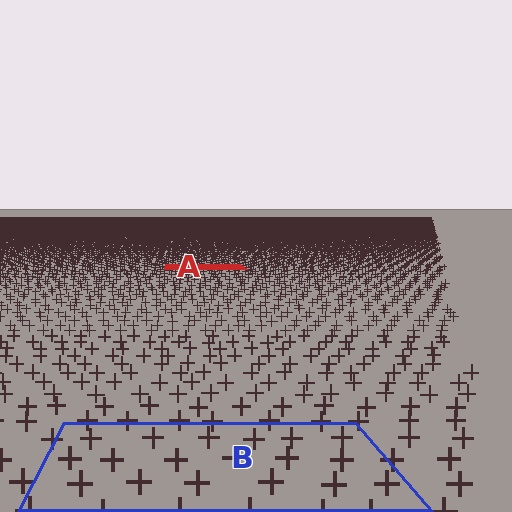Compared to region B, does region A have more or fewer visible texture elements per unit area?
Region A has more texture elements per unit area — they are packed more densely because it is farther away.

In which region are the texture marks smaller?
The texture marks are smaller in region A, because it is farther away.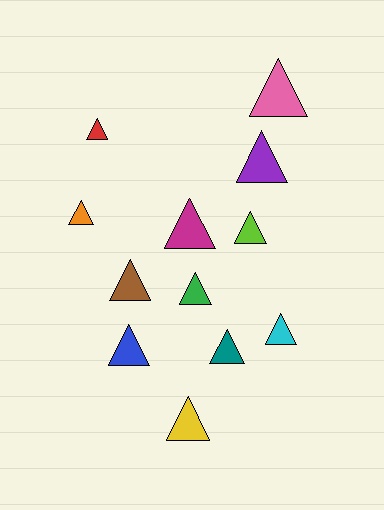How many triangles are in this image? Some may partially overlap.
There are 12 triangles.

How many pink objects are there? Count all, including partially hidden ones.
There is 1 pink object.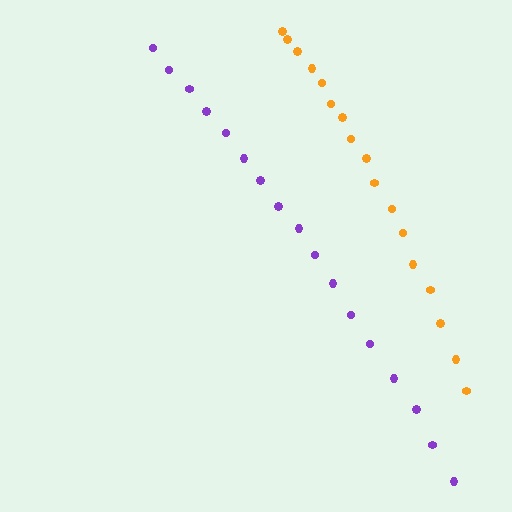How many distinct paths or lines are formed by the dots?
There are 2 distinct paths.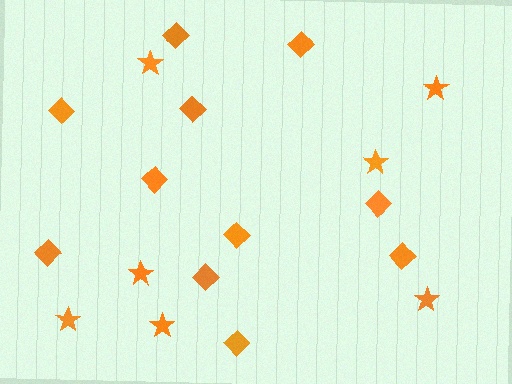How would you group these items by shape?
There are 2 groups: one group of stars (7) and one group of diamonds (11).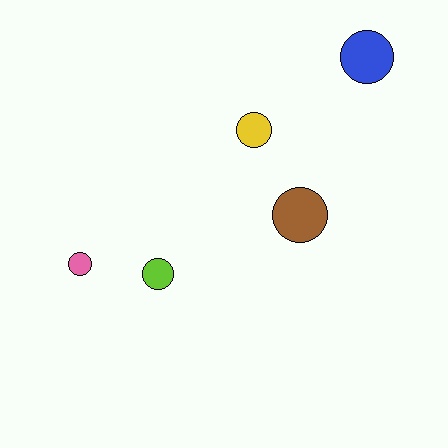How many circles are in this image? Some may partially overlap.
There are 5 circles.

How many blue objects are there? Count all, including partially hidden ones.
There is 1 blue object.